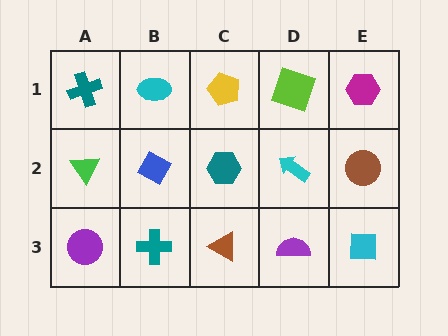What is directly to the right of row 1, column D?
A magenta hexagon.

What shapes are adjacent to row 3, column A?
A green triangle (row 2, column A), a teal cross (row 3, column B).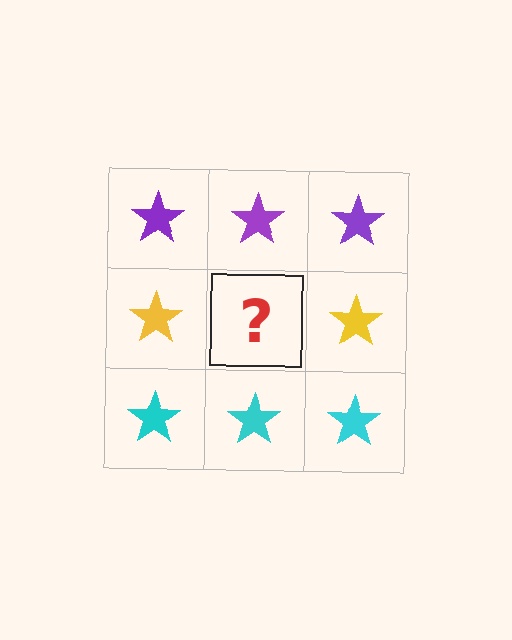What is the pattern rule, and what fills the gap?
The rule is that each row has a consistent color. The gap should be filled with a yellow star.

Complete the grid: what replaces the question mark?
The question mark should be replaced with a yellow star.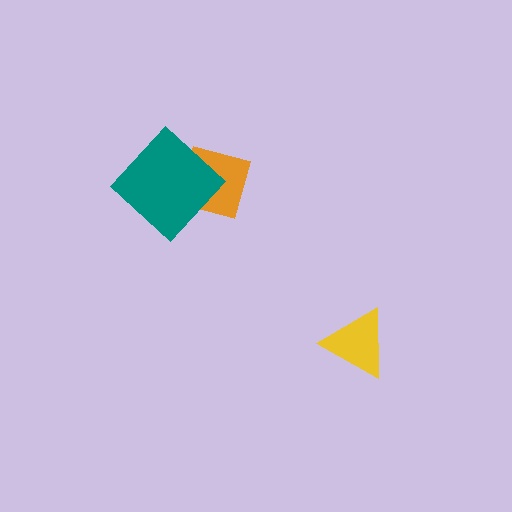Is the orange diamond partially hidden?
Yes, it is partially covered by another shape.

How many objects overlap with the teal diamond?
1 object overlaps with the teal diamond.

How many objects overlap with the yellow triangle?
0 objects overlap with the yellow triangle.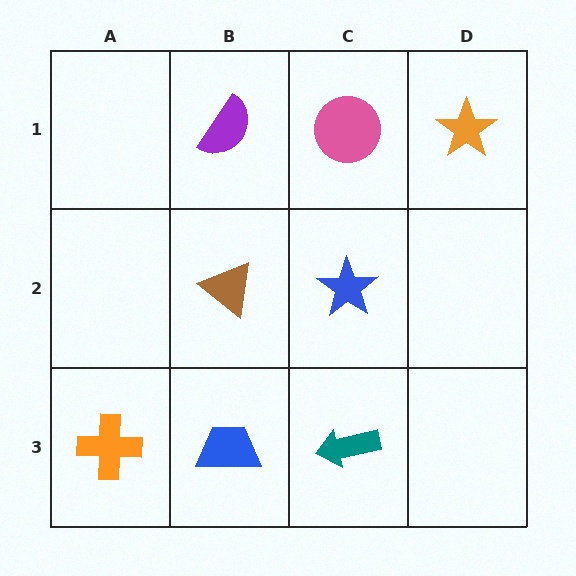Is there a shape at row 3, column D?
No, that cell is empty.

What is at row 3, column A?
An orange cross.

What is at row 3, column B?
A blue trapezoid.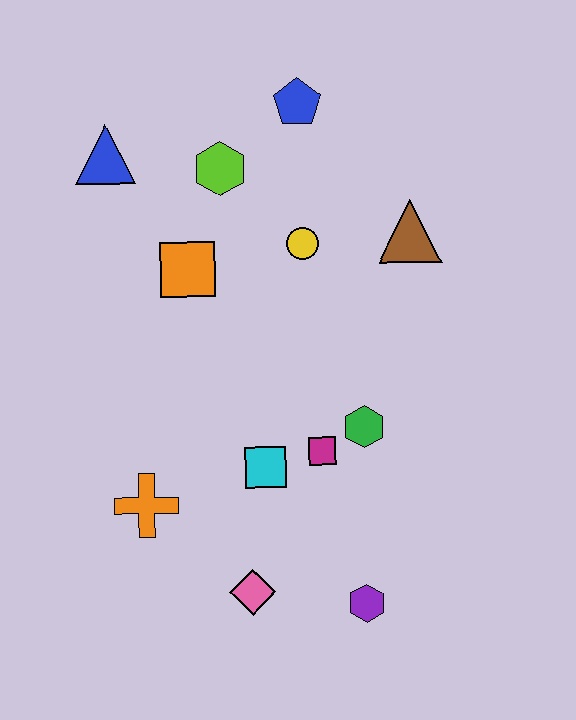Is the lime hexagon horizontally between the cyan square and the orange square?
Yes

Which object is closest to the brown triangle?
The yellow circle is closest to the brown triangle.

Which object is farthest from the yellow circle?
The purple hexagon is farthest from the yellow circle.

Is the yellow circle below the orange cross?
No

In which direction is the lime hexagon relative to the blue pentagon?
The lime hexagon is to the left of the blue pentagon.